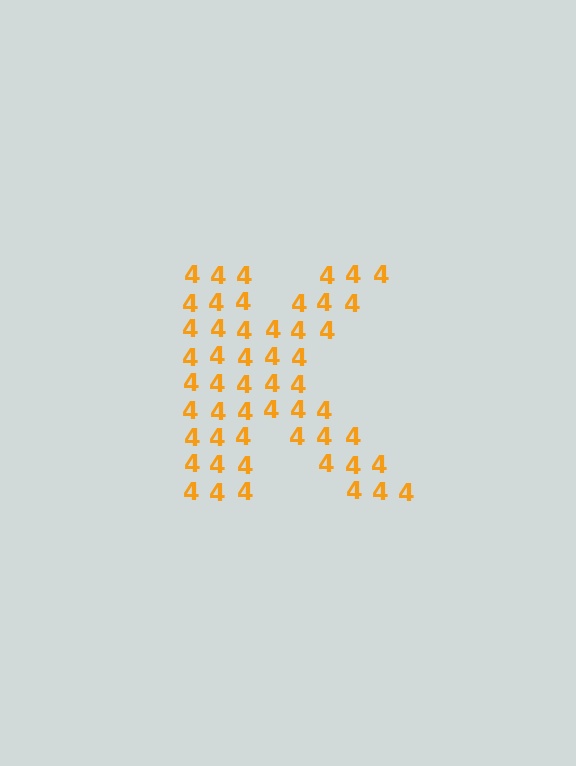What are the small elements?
The small elements are digit 4's.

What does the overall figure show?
The overall figure shows the letter K.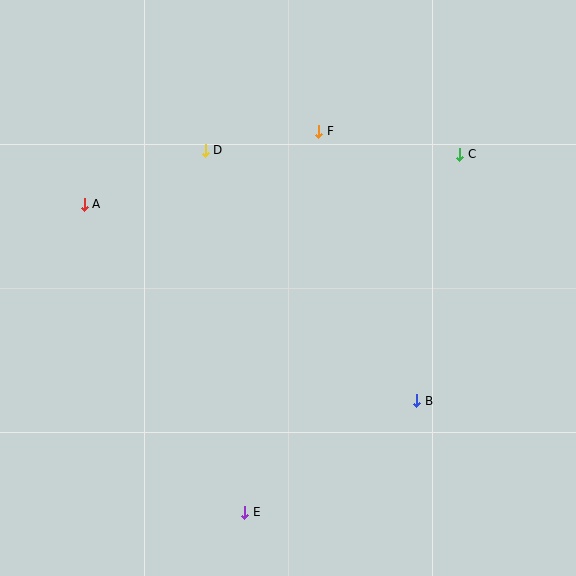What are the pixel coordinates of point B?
Point B is at (417, 401).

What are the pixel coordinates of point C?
Point C is at (460, 154).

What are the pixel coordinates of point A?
Point A is at (84, 204).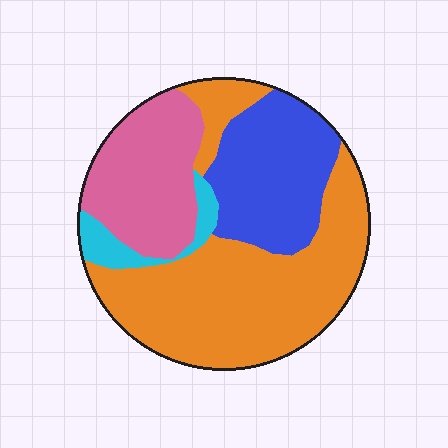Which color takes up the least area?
Cyan, at roughly 5%.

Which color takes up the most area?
Orange, at roughly 50%.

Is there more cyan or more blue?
Blue.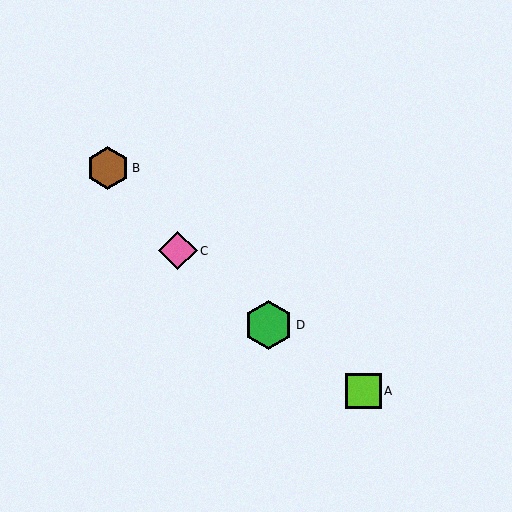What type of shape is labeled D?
Shape D is a green hexagon.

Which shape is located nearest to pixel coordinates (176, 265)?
The pink diamond (labeled C) at (178, 251) is nearest to that location.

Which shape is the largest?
The green hexagon (labeled D) is the largest.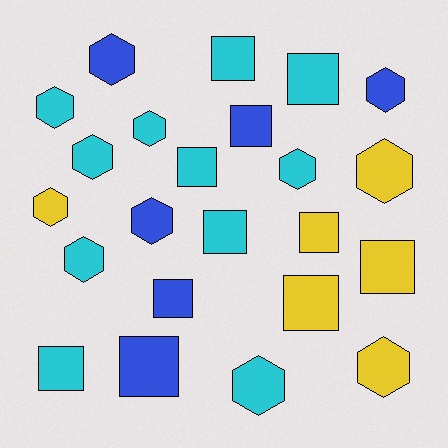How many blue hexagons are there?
There are 3 blue hexagons.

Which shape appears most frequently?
Hexagon, with 12 objects.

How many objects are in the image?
There are 23 objects.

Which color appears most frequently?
Cyan, with 11 objects.